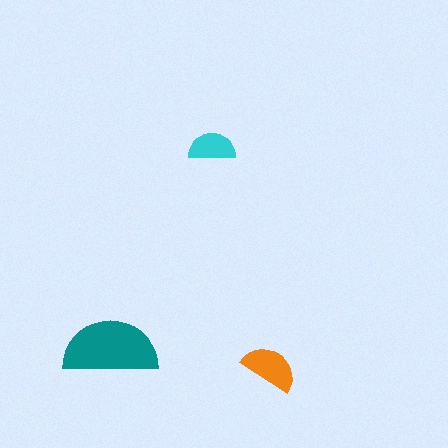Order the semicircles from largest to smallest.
the teal one, the orange one, the cyan one.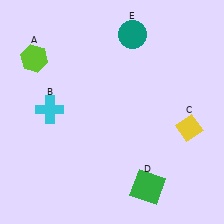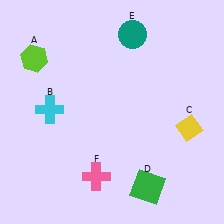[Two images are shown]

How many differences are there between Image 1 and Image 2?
There is 1 difference between the two images.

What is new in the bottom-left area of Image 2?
A pink cross (F) was added in the bottom-left area of Image 2.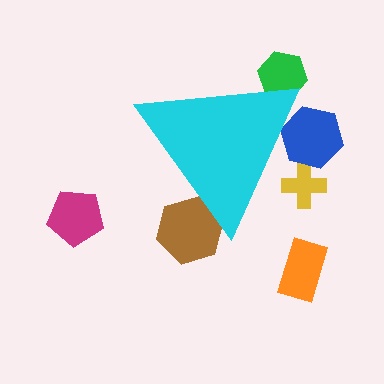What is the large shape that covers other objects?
A cyan triangle.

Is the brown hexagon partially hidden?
Yes, the brown hexagon is partially hidden behind the cyan triangle.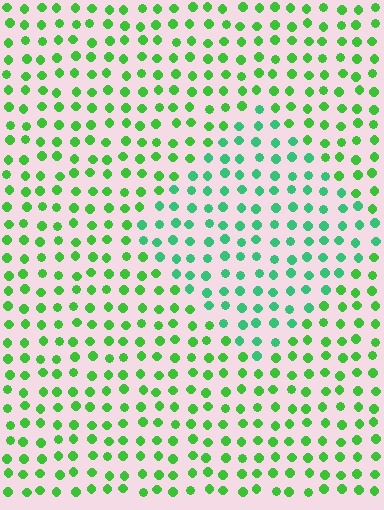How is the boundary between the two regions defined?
The boundary is defined purely by a slight shift in hue (about 31 degrees). Spacing, size, and orientation are identical on both sides.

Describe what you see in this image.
The image is filled with small green elements in a uniform arrangement. A diamond-shaped region is visible where the elements are tinted to a slightly different hue, forming a subtle color boundary.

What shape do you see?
I see a diamond.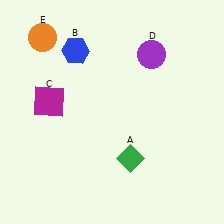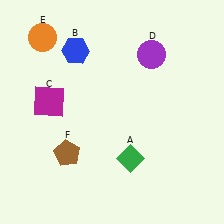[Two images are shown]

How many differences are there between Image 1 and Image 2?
There is 1 difference between the two images.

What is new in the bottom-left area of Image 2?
A brown pentagon (F) was added in the bottom-left area of Image 2.